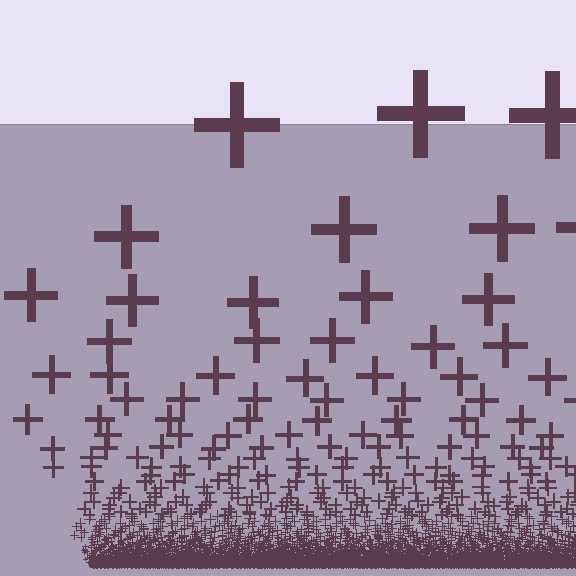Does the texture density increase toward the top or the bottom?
Density increases toward the bottom.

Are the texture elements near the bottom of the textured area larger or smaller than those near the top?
Smaller. The gradient is inverted — elements near the bottom are smaller and denser.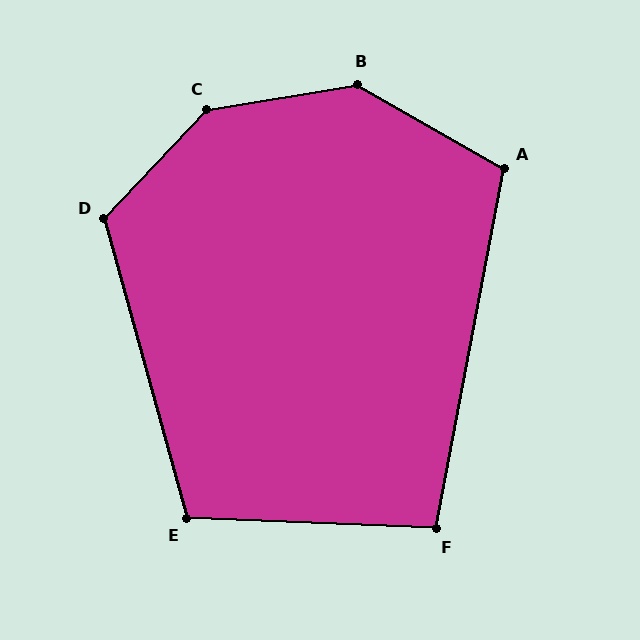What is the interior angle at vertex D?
Approximately 121 degrees (obtuse).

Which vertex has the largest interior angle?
C, at approximately 143 degrees.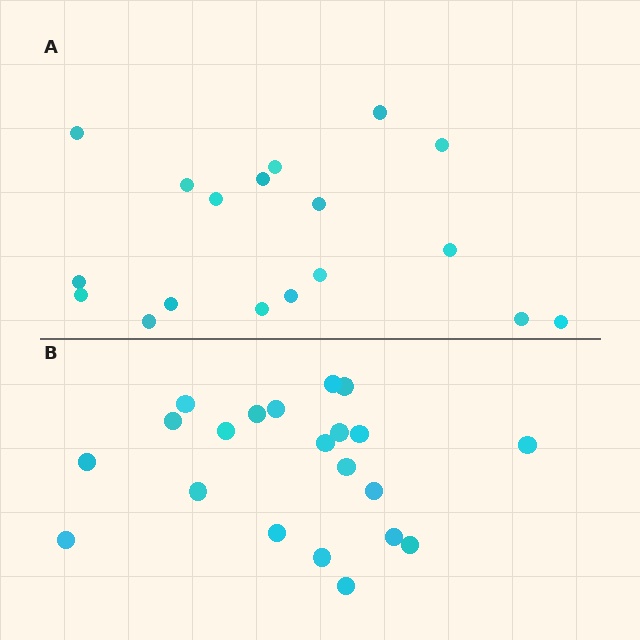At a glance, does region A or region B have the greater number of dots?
Region B (the bottom region) has more dots.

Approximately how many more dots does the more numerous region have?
Region B has just a few more — roughly 2 or 3 more dots than region A.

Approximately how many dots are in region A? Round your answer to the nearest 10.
About 20 dots. (The exact count is 18, which rounds to 20.)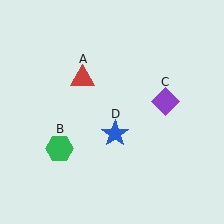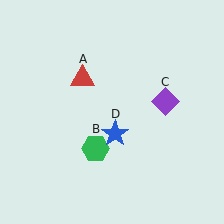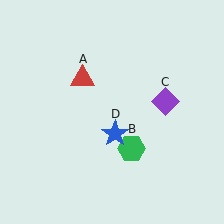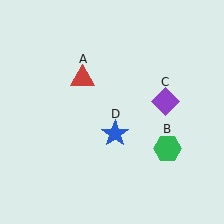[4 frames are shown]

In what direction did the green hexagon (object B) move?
The green hexagon (object B) moved right.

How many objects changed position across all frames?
1 object changed position: green hexagon (object B).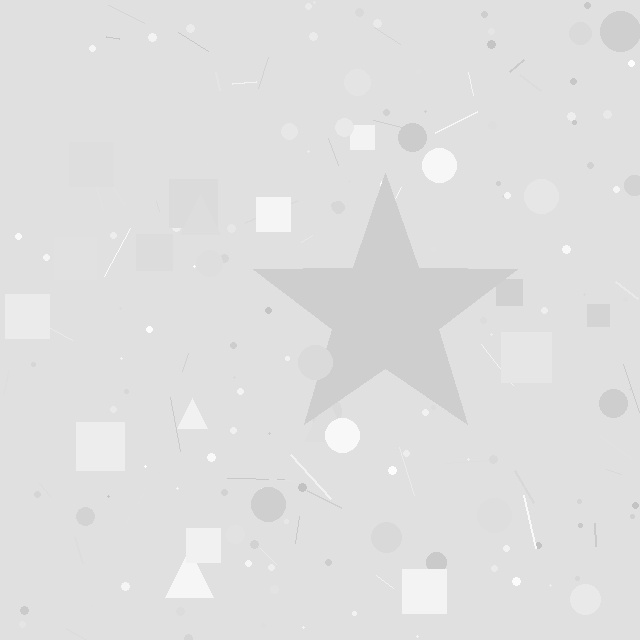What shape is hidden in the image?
A star is hidden in the image.